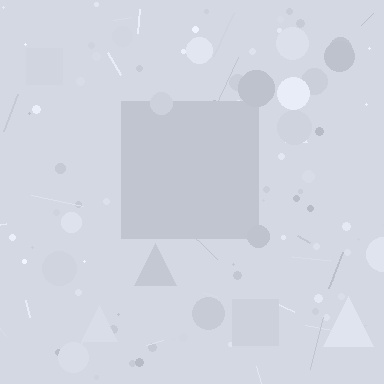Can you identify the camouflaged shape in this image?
The camouflaged shape is a square.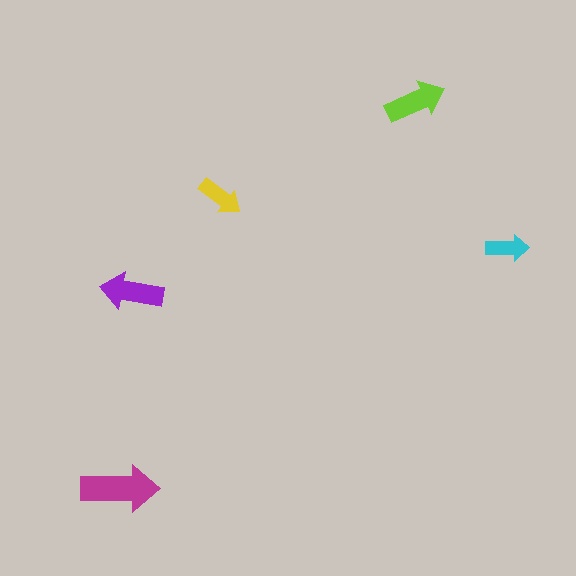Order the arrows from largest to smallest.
the magenta one, the purple one, the lime one, the yellow one, the cyan one.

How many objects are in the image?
There are 5 objects in the image.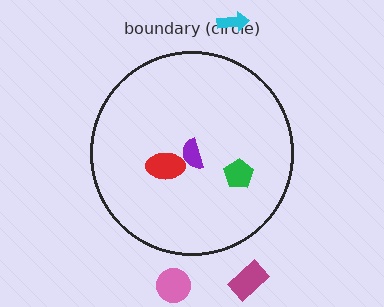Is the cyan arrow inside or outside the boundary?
Outside.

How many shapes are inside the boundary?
3 inside, 3 outside.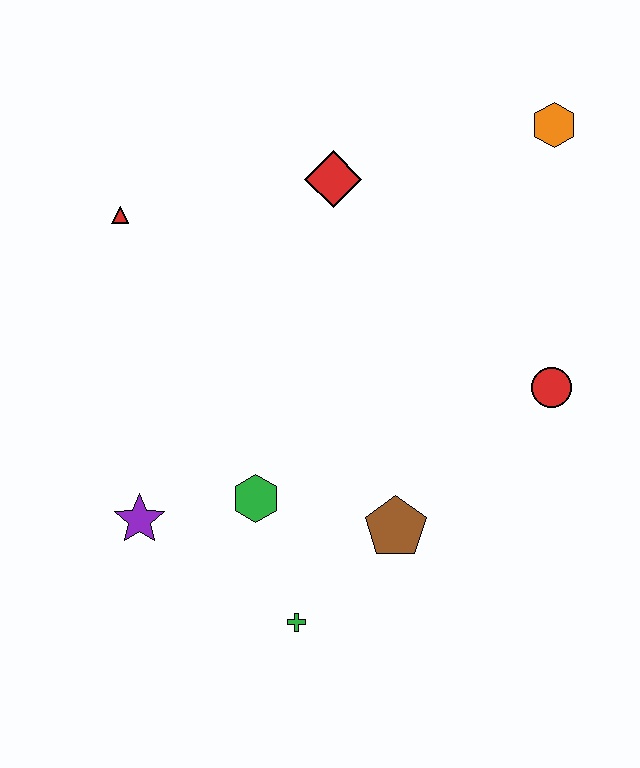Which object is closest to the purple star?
The green hexagon is closest to the purple star.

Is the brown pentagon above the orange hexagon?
No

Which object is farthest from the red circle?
The red triangle is farthest from the red circle.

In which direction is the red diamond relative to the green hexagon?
The red diamond is above the green hexagon.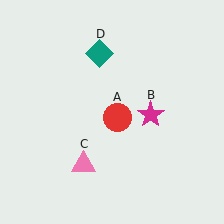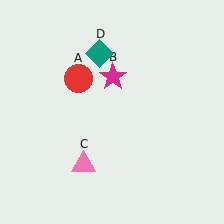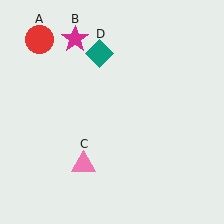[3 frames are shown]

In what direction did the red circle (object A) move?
The red circle (object A) moved up and to the left.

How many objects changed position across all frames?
2 objects changed position: red circle (object A), magenta star (object B).